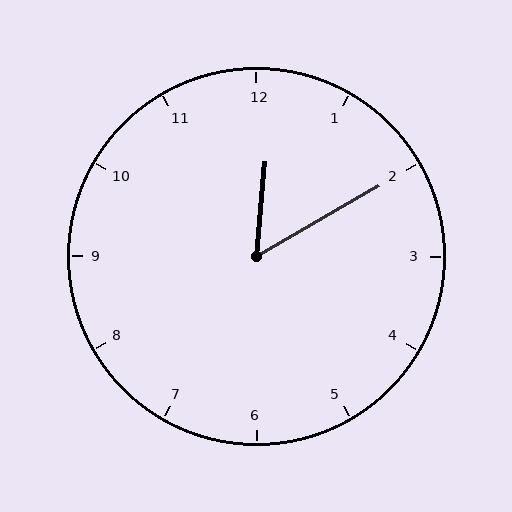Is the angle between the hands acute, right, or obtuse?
It is acute.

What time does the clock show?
12:10.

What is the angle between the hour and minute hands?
Approximately 55 degrees.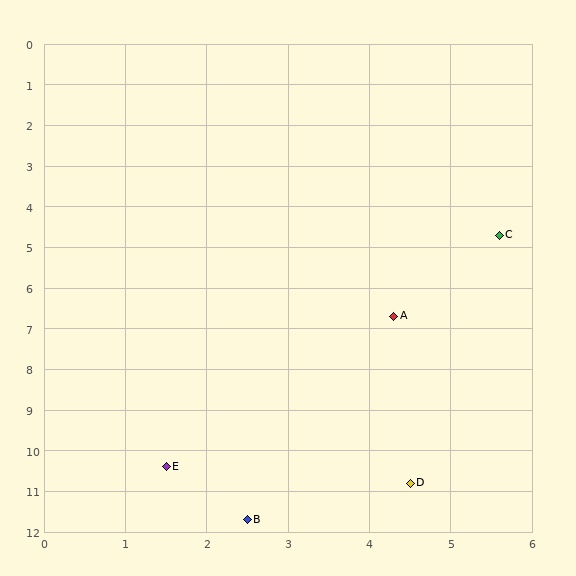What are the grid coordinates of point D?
Point D is at approximately (4.5, 10.8).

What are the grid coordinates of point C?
Point C is at approximately (5.6, 4.7).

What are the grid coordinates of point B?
Point B is at approximately (2.5, 11.7).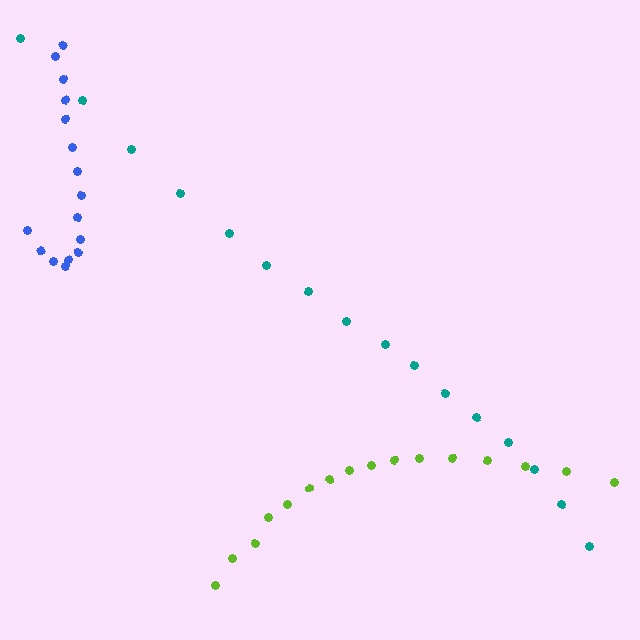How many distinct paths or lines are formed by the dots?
There are 3 distinct paths.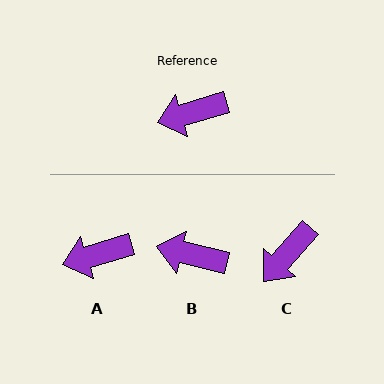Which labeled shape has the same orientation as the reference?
A.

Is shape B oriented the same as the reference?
No, it is off by about 30 degrees.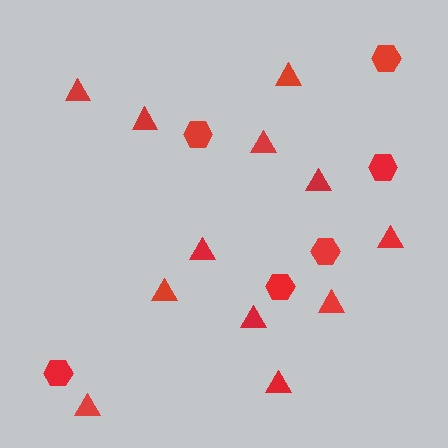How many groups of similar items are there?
There are 2 groups: one group of triangles (12) and one group of hexagons (6).